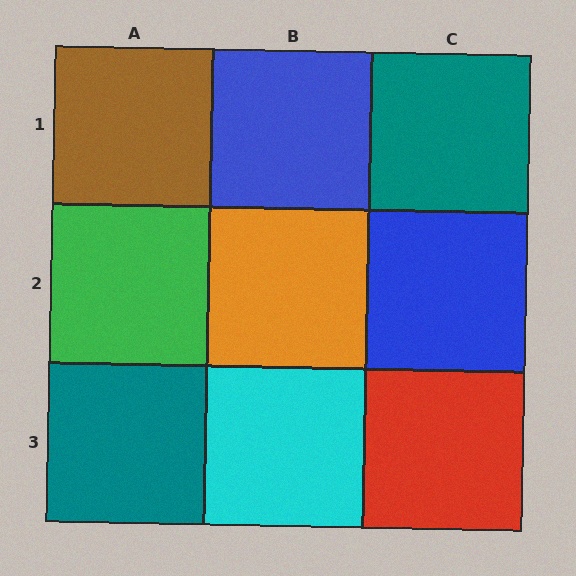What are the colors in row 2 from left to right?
Green, orange, blue.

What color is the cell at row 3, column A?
Teal.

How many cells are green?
1 cell is green.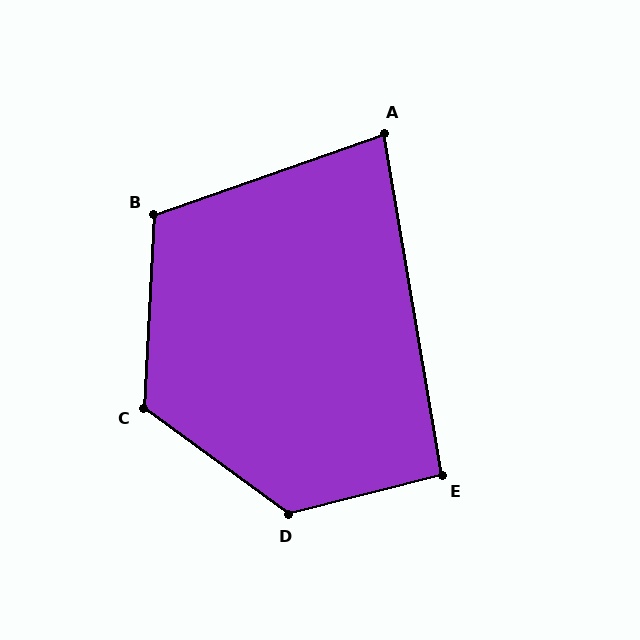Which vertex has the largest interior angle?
D, at approximately 129 degrees.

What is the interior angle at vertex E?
Approximately 95 degrees (approximately right).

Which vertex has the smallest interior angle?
A, at approximately 80 degrees.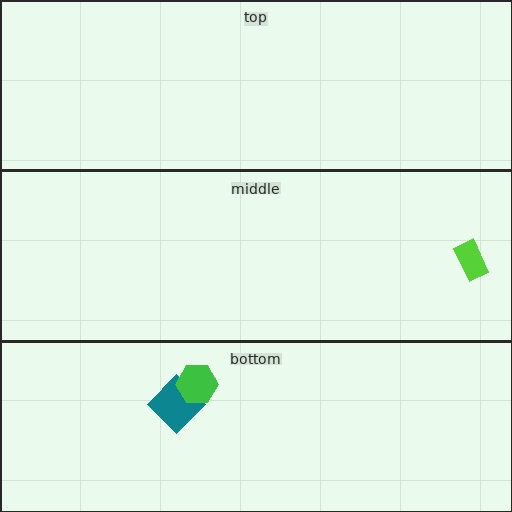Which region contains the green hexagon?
The bottom region.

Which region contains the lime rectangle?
The middle region.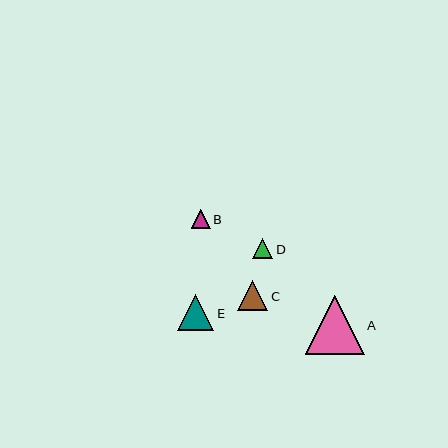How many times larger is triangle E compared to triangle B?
Triangle E is approximately 1.9 times the size of triangle B.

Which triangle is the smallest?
Triangle B is the smallest with a size of approximately 19 pixels.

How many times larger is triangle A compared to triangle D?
Triangle A is approximately 3.0 times the size of triangle D.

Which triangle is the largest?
Triangle A is the largest with a size of approximately 59 pixels.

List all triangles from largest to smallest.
From largest to smallest: A, E, C, D, B.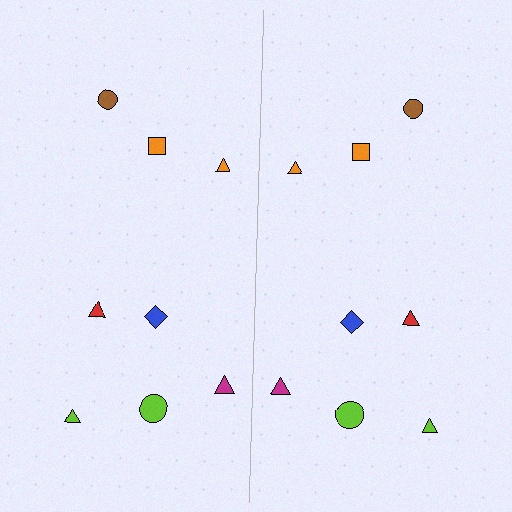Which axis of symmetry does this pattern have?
The pattern has a vertical axis of symmetry running through the center of the image.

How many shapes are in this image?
There are 16 shapes in this image.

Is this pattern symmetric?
Yes, this pattern has bilateral (reflection) symmetry.